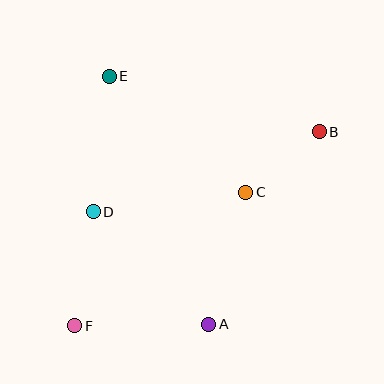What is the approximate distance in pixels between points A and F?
The distance between A and F is approximately 134 pixels.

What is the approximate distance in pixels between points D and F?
The distance between D and F is approximately 116 pixels.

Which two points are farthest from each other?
Points B and F are farthest from each other.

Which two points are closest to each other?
Points B and C are closest to each other.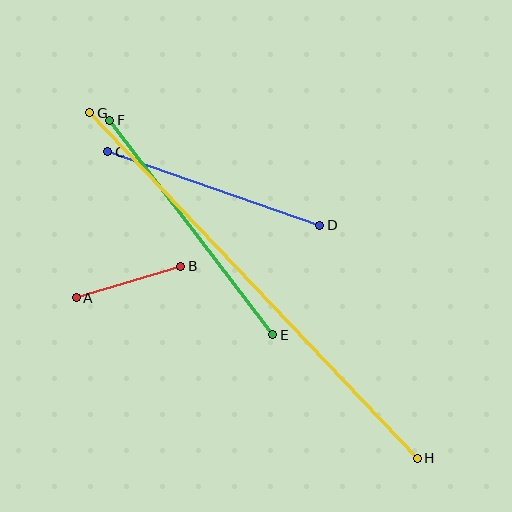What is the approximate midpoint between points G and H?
The midpoint is at approximately (253, 285) pixels.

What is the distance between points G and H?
The distance is approximately 476 pixels.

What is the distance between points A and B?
The distance is approximately 110 pixels.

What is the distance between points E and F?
The distance is approximately 270 pixels.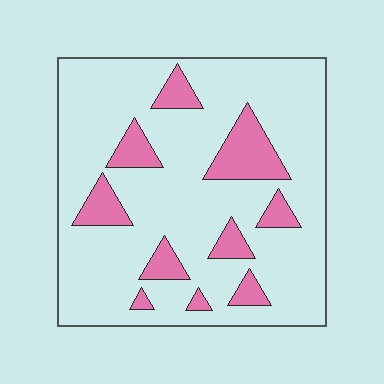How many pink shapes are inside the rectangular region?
10.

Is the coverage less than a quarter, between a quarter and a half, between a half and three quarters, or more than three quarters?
Less than a quarter.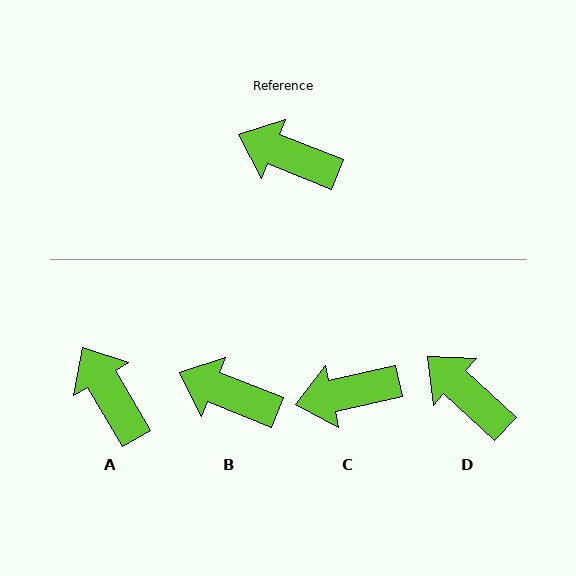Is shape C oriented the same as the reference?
No, it is off by about 34 degrees.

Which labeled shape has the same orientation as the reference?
B.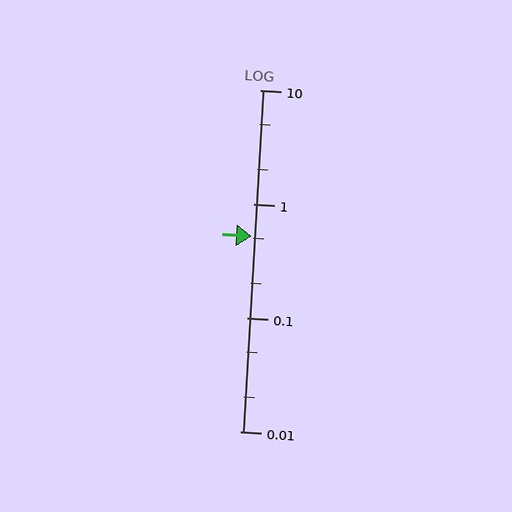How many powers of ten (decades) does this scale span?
The scale spans 3 decades, from 0.01 to 10.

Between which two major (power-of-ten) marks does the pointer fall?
The pointer is between 0.1 and 1.